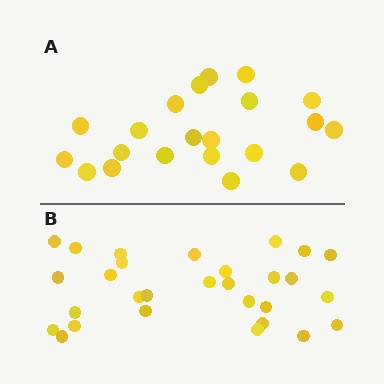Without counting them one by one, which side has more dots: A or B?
Region B (the bottom region) has more dots.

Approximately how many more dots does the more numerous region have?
Region B has roughly 8 or so more dots than region A.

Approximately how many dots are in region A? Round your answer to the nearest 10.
About 20 dots. (The exact count is 21, which rounds to 20.)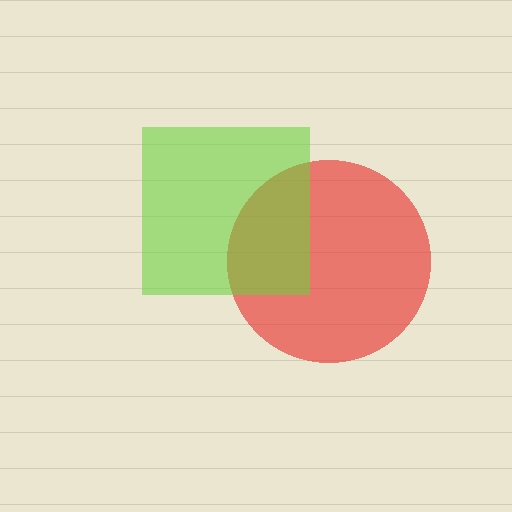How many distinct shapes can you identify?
There are 2 distinct shapes: a red circle, a lime square.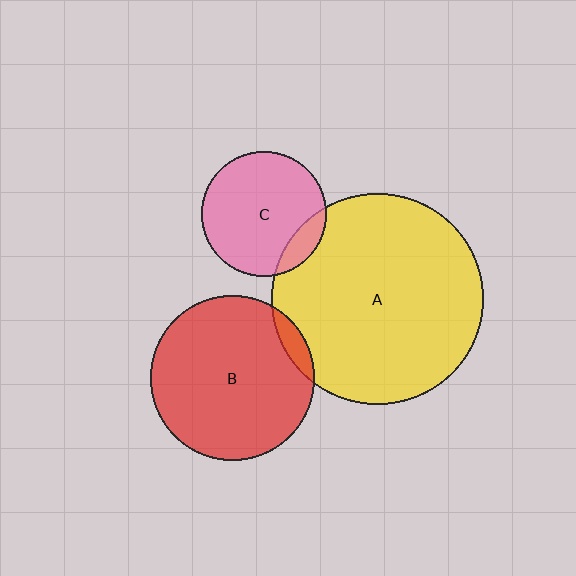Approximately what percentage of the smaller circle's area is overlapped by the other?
Approximately 10%.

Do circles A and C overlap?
Yes.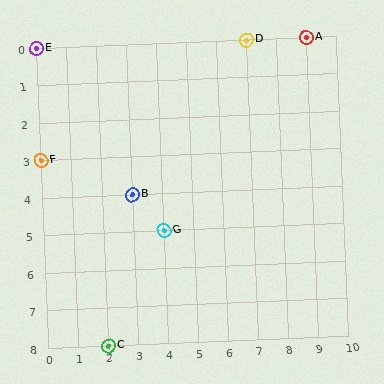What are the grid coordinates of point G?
Point G is at grid coordinates (4, 5).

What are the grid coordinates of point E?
Point E is at grid coordinates (0, 0).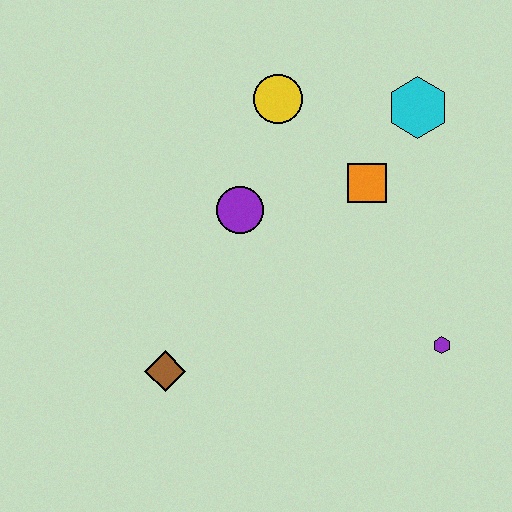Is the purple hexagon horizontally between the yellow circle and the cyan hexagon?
No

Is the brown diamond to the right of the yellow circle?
No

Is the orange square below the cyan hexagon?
Yes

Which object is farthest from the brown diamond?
The cyan hexagon is farthest from the brown diamond.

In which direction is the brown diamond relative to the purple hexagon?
The brown diamond is to the left of the purple hexagon.